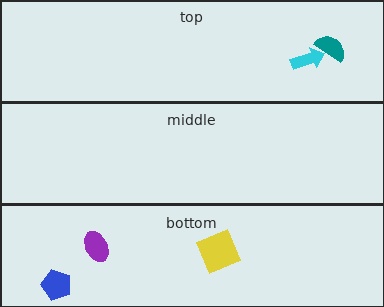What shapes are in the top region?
The cyan arrow, the teal semicircle.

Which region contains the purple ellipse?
The bottom region.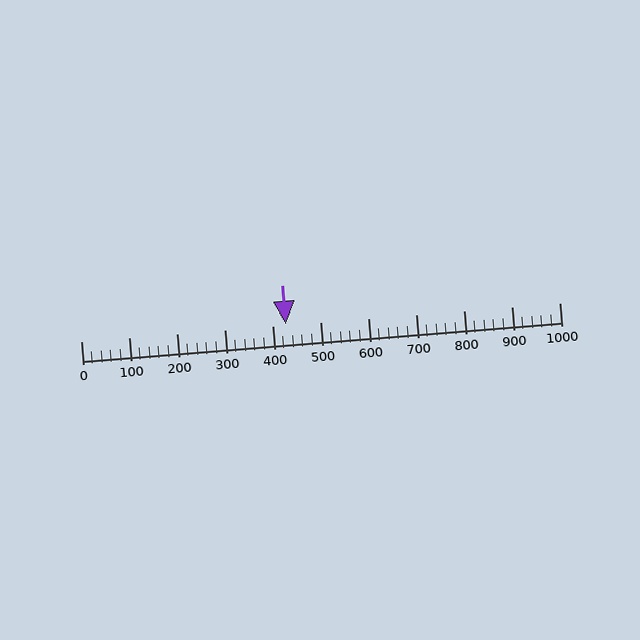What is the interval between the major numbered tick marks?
The major tick marks are spaced 100 units apart.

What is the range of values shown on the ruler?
The ruler shows values from 0 to 1000.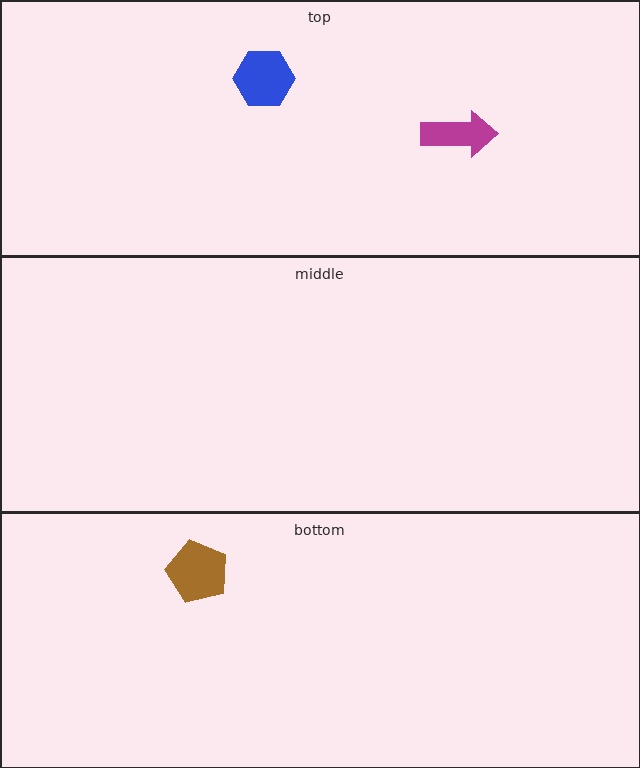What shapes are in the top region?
The magenta arrow, the blue hexagon.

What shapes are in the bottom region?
The brown pentagon.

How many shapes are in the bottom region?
1.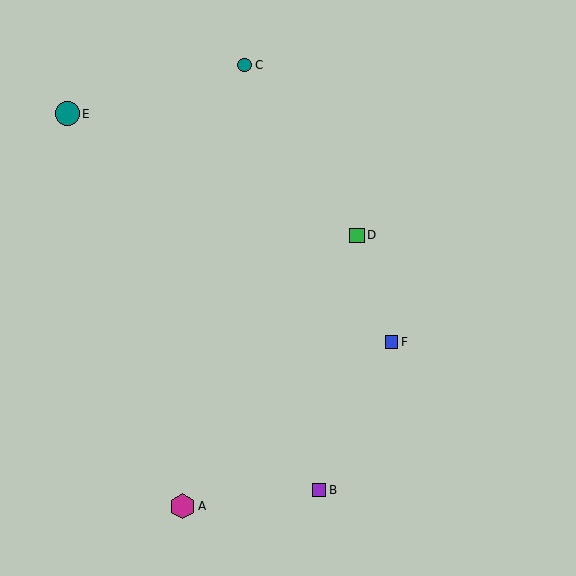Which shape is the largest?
The magenta hexagon (labeled A) is the largest.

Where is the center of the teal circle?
The center of the teal circle is at (245, 65).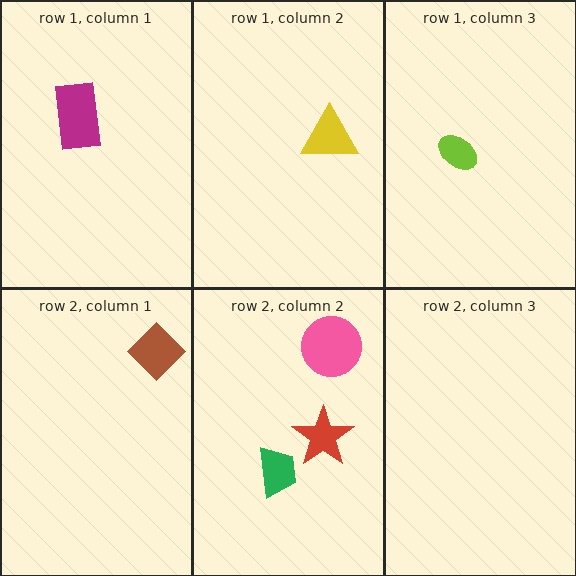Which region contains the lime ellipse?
The row 1, column 3 region.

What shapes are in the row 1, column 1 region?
The magenta rectangle.